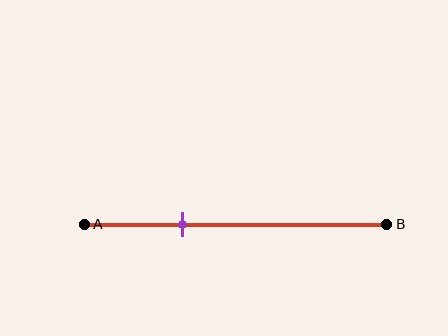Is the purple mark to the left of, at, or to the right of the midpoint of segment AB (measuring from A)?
The purple mark is to the left of the midpoint of segment AB.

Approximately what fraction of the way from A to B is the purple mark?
The purple mark is approximately 35% of the way from A to B.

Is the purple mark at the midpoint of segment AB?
No, the mark is at about 35% from A, not at the 50% midpoint.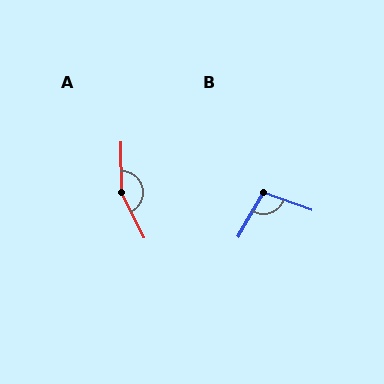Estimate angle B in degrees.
Approximately 100 degrees.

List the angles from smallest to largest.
B (100°), A (155°).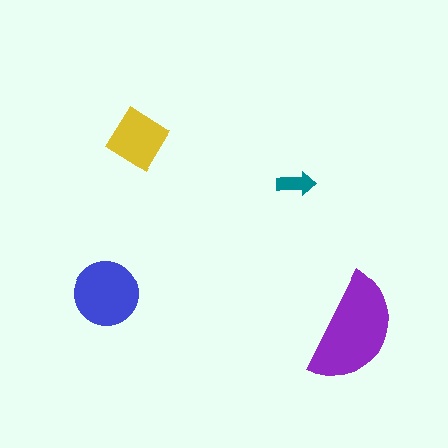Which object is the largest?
The purple semicircle.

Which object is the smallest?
The teal arrow.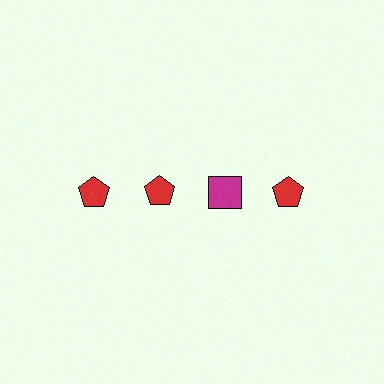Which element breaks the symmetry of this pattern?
The magenta square in the top row, center column breaks the symmetry. All other shapes are red pentagons.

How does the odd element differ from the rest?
It differs in both color (magenta instead of red) and shape (square instead of pentagon).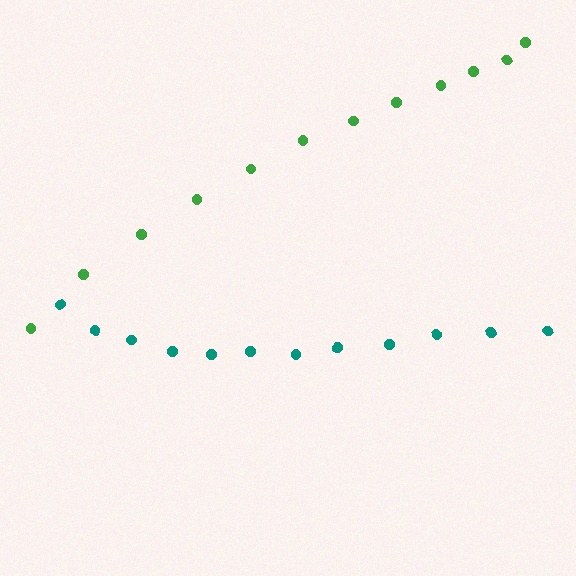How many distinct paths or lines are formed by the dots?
There are 2 distinct paths.